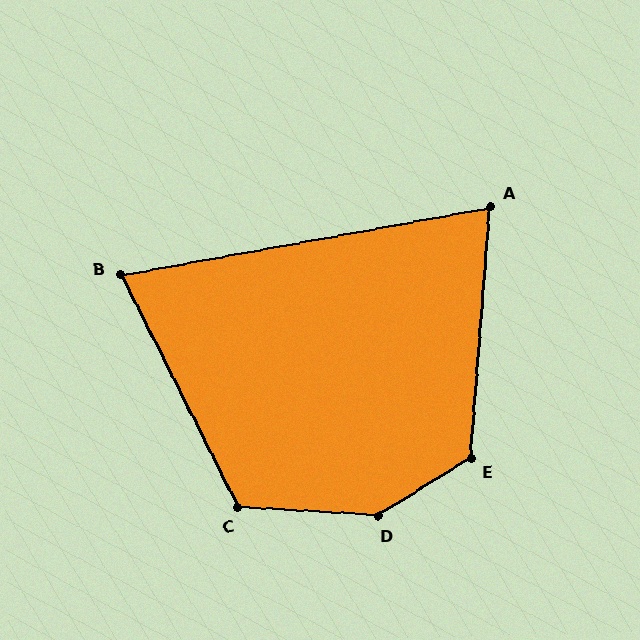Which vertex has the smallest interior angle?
B, at approximately 74 degrees.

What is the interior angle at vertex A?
Approximately 75 degrees (acute).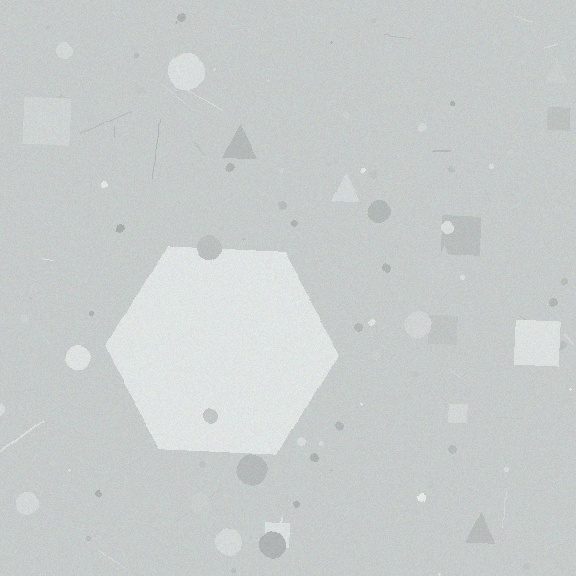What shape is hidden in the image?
A hexagon is hidden in the image.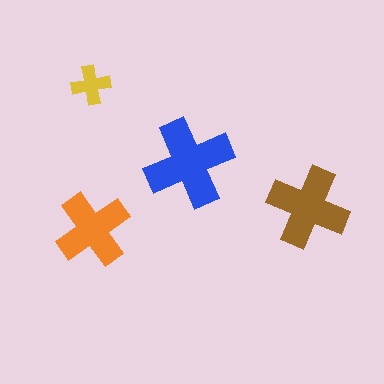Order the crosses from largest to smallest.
the blue one, the brown one, the orange one, the yellow one.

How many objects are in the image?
There are 4 objects in the image.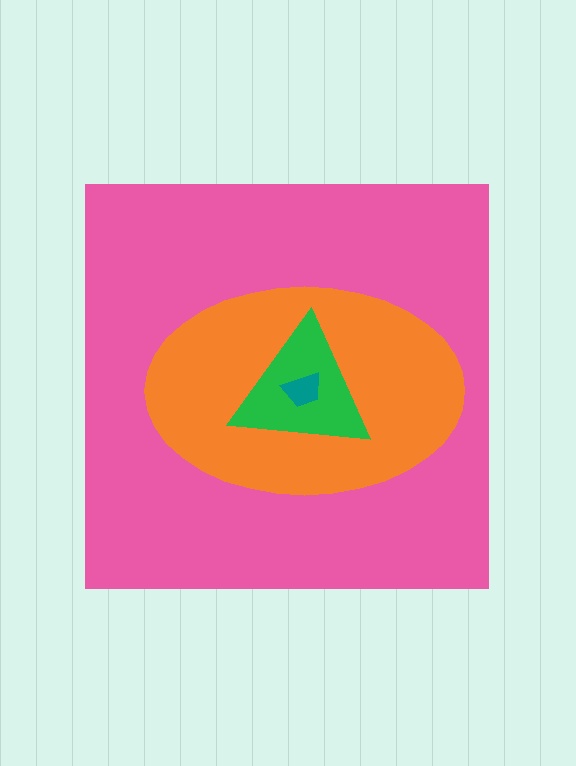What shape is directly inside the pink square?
The orange ellipse.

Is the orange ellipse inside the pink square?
Yes.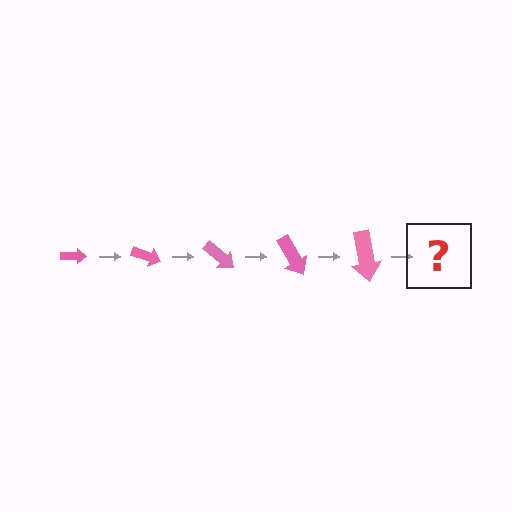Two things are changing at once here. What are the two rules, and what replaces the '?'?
The two rules are that the arrow grows larger each step and it rotates 20 degrees each step. The '?' should be an arrow, larger than the previous one and rotated 100 degrees from the start.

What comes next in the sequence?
The next element should be an arrow, larger than the previous one and rotated 100 degrees from the start.